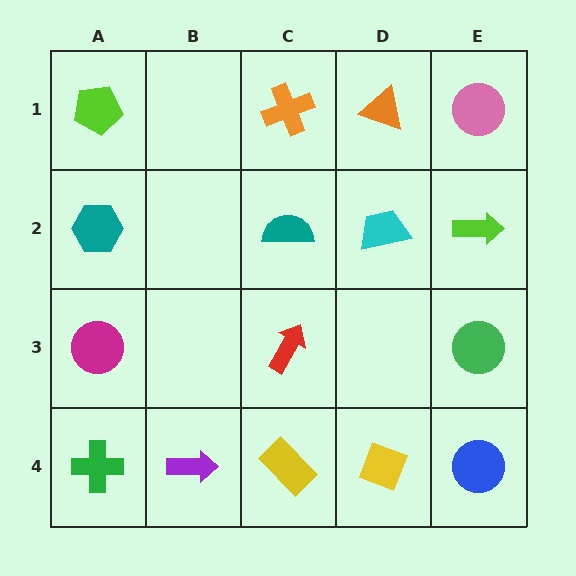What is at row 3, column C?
A red arrow.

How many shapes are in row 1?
4 shapes.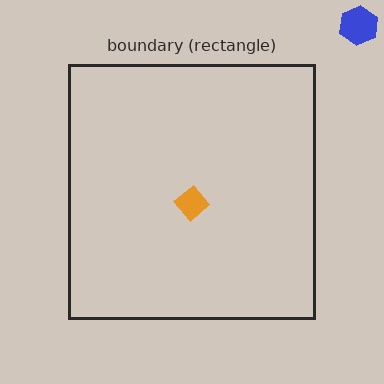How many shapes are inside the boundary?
1 inside, 1 outside.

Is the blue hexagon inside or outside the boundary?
Outside.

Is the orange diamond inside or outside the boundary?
Inside.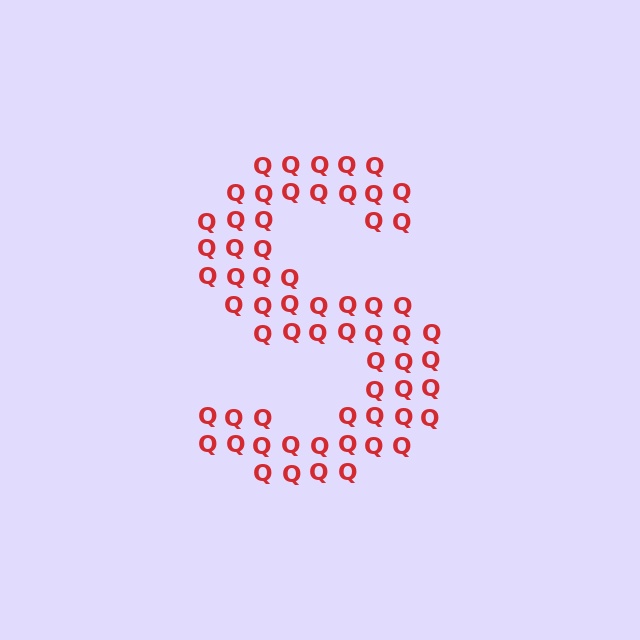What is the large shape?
The large shape is the letter S.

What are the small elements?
The small elements are letter Q's.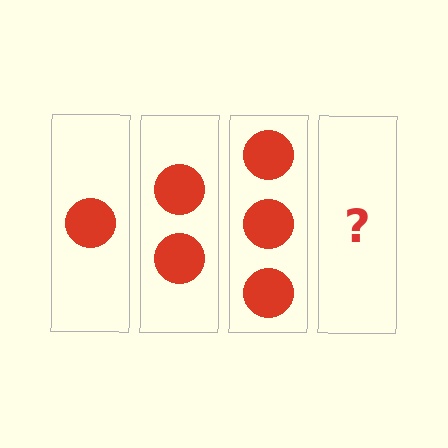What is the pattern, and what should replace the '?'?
The pattern is that each step adds one more circle. The '?' should be 4 circles.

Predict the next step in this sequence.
The next step is 4 circles.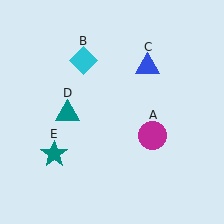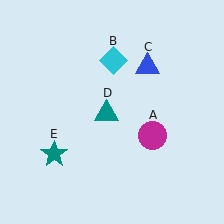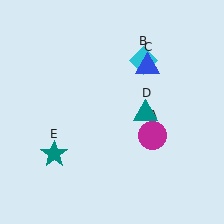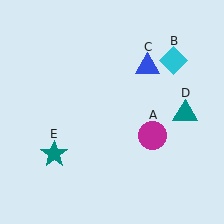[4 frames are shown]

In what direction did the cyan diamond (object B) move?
The cyan diamond (object B) moved right.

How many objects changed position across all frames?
2 objects changed position: cyan diamond (object B), teal triangle (object D).